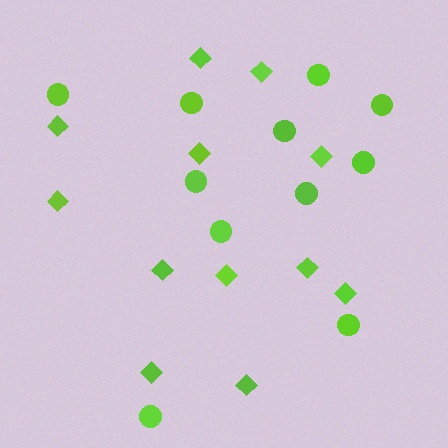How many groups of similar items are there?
There are 2 groups: one group of circles (11) and one group of diamonds (12).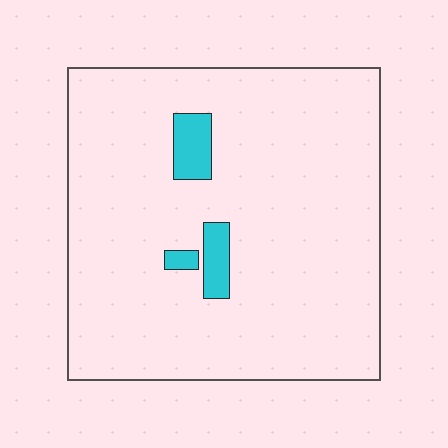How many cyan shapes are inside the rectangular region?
3.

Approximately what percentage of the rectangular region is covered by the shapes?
Approximately 5%.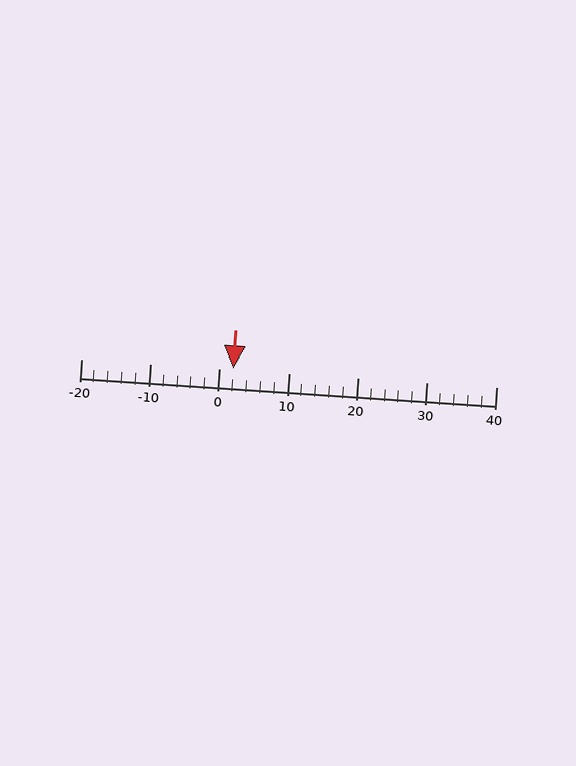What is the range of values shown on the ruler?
The ruler shows values from -20 to 40.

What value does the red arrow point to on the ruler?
The red arrow points to approximately 2.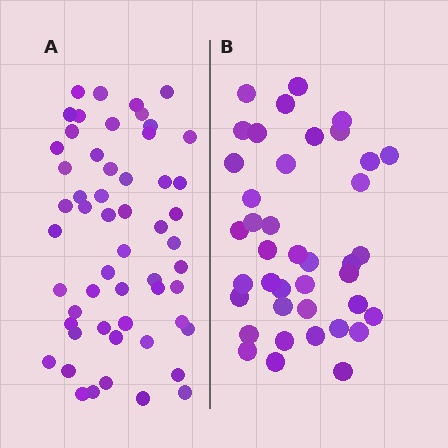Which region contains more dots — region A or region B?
Region A (the left region) has more dots.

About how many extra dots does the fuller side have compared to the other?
Region A has approximately 15 more dots than region B.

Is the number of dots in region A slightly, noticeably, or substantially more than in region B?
Region A has noticeably more, but not dramatically so. The ratio is roughly 1.4 to 1.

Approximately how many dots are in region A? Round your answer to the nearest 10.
About 60 dots. (The exact count is 55, which rounds to 60.)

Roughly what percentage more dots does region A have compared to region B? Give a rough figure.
About 40% more.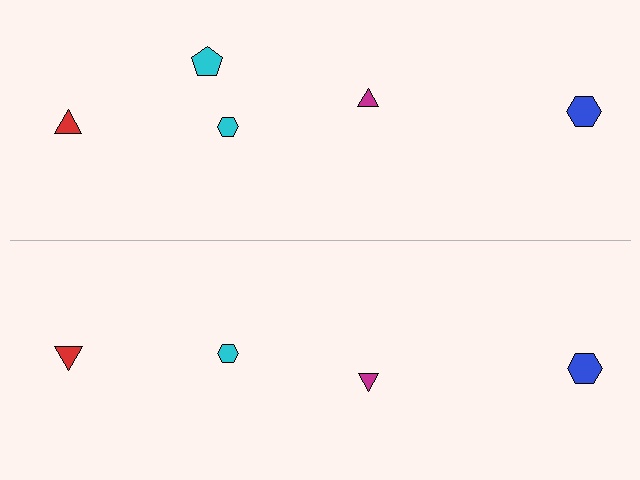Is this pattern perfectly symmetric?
No, the pattern is not perfectly symmetric. A cyan pentagon is missing from the bottom side.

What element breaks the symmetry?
A cyan pentagon is missing from the bottom side.